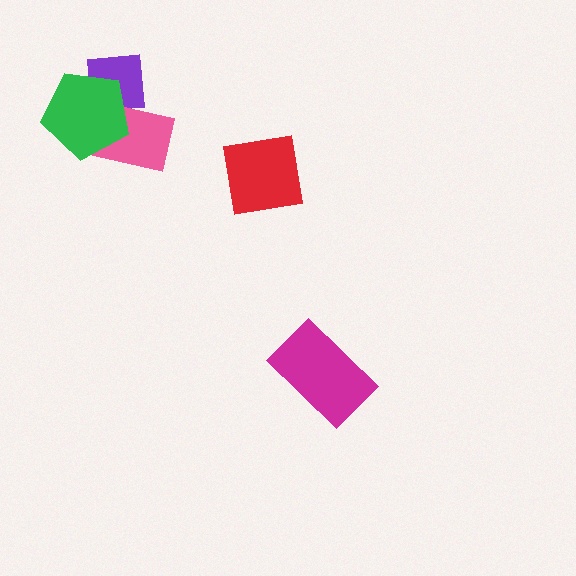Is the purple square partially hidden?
Yes, it is partially covered by another shape.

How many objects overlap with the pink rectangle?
2 objects overlap with the pink rectangle.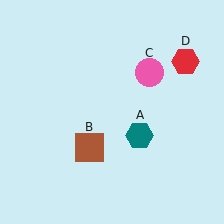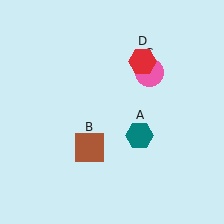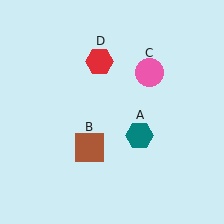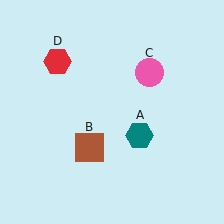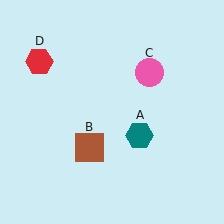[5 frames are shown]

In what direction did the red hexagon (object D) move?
The red hexagon (object D) moved left.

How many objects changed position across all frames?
1 object changed position: red hexagon (object D).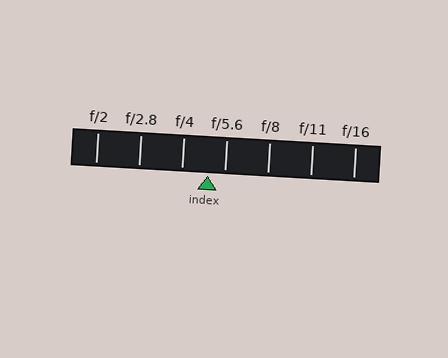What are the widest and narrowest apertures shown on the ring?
The widest aperture shown is f/2 and the narrowest is f/16.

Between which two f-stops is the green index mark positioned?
The index mark is between f/4 and f/5.6.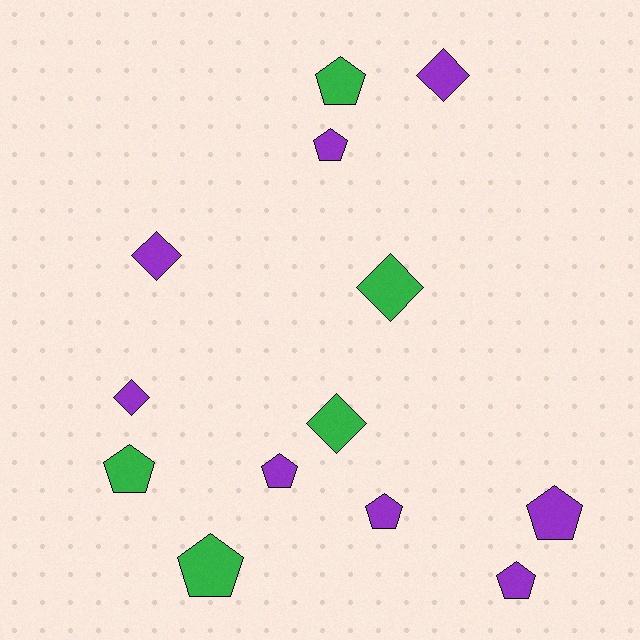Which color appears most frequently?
Purple, with 8 objects.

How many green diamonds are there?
There are 2 green diamonds.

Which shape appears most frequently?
Pentagon, with 8 objects.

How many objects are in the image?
There are 13 objects.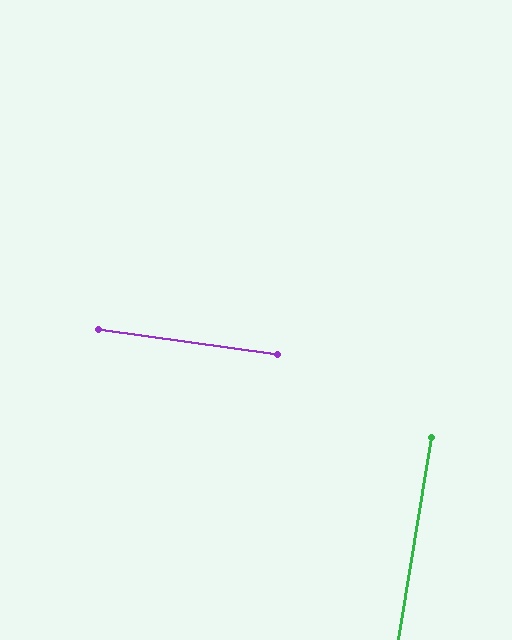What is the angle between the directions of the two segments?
Approximately 89 degrees.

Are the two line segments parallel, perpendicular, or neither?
Perpendicular — they meet at approximately 89°.